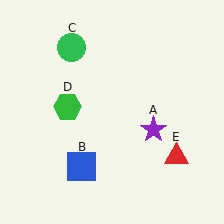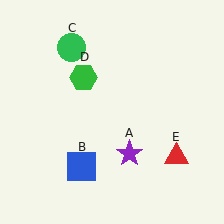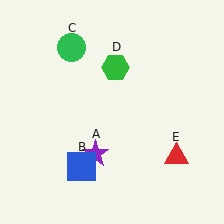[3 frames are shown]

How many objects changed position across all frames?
2 objects changed position: purple star (object A), green hexagon (object D).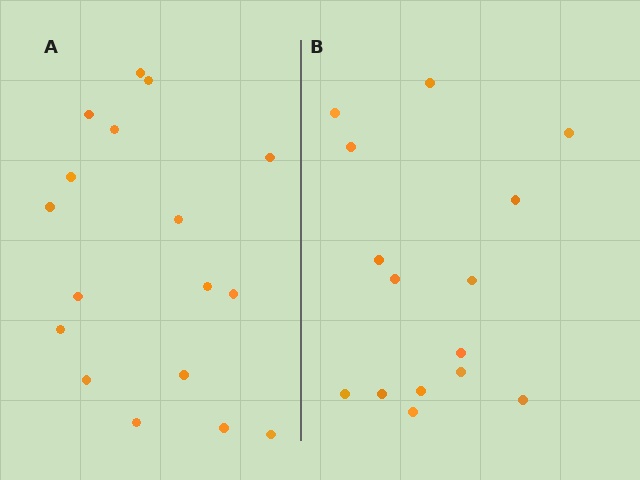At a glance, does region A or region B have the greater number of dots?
Region A (the left region) has more dots.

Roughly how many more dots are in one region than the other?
Region A has just a few more — roughly 2 or 3 more dots than region B.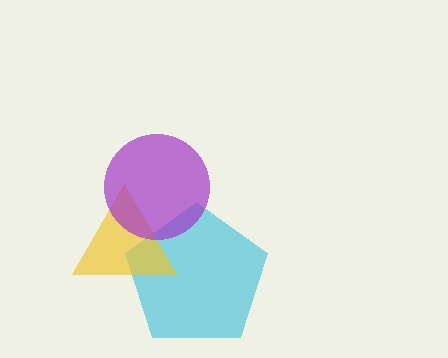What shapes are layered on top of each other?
The layered shapes are: a cyan pentagon, a yellow triangle, a purple circle.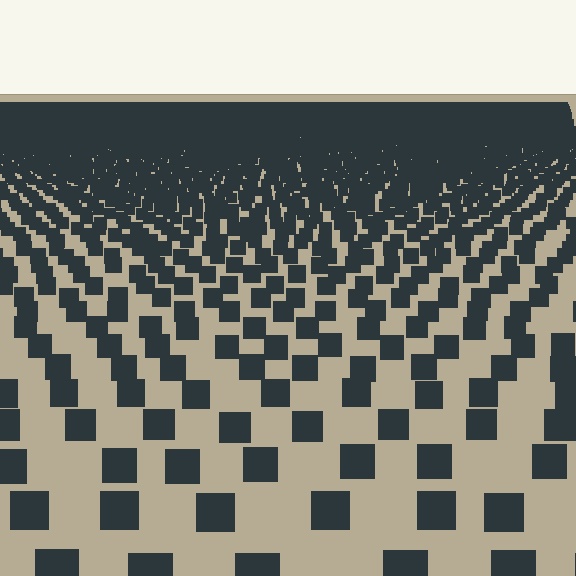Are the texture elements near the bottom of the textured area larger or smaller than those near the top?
Larger. Near the bottom, elements are closer to the viewer and appear at a bigger on-screen size.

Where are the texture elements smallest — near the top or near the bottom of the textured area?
Near the top.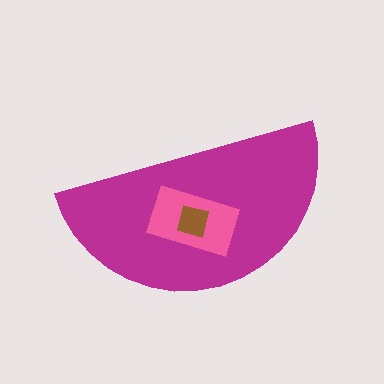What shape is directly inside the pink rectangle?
The brown square.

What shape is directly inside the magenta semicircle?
The pink rectangle.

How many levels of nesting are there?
3.